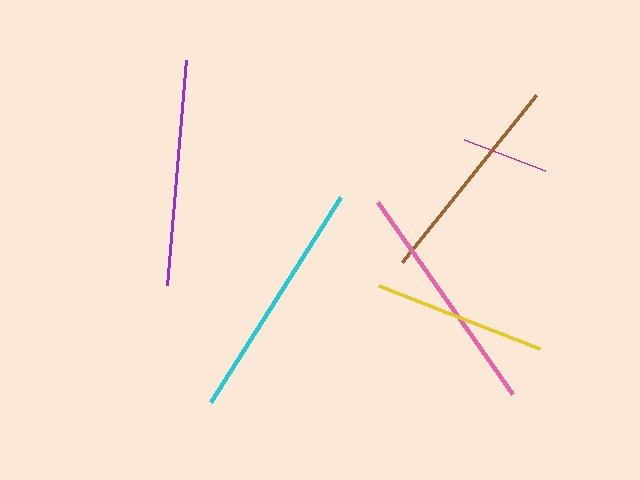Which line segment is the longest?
The cyan line is the longest at approximately 243 pixels.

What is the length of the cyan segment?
The cyan segment is approximately 243 pixels long.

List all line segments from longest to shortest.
From longest to shortest: cyan, pink, purple, brown, yellow, magenta.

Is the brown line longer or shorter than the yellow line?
The brown line is longer than the yellow line.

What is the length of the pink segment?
The pink segment is approximately 235 pixels long.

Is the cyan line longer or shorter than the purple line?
The cyan line is longer than the purple line.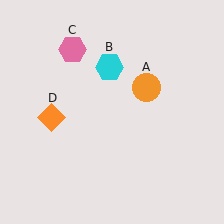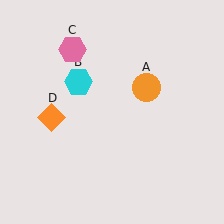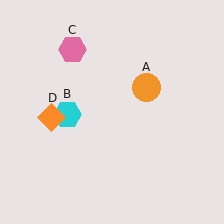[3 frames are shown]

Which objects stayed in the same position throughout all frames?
Orange circle (object A) and pink hexagon (object C) and orange diamond (object D) remained stationary.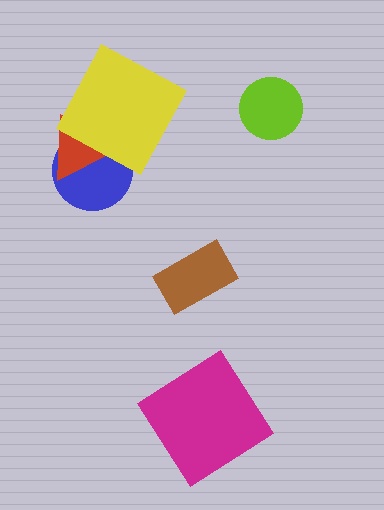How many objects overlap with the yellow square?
2 objects overlap with the yellow square.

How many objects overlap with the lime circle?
0 objects overlap with the lime circle.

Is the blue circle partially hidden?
Yes, it is partially covered by another shape.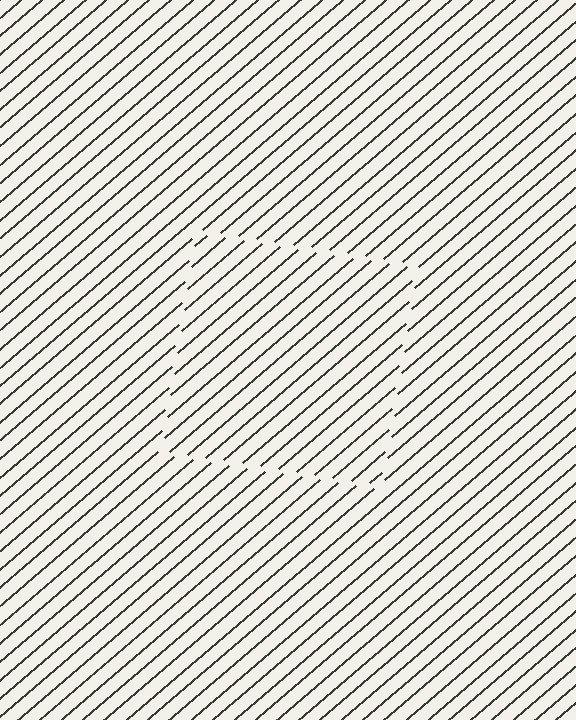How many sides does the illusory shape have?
4 sides — the line-ends trace a square.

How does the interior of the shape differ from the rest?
The interior of the shape contains the same grating, shifted by half a period — the contour is defined by the phase discontinuity where line-ends from the inner and outer gratings abut.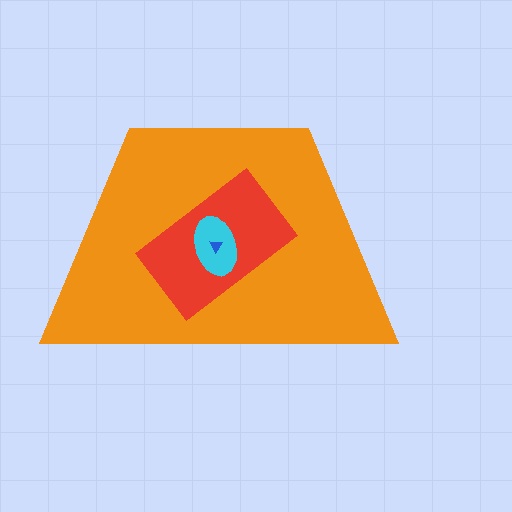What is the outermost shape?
The orange trapezoid.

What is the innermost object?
The blue triangle.